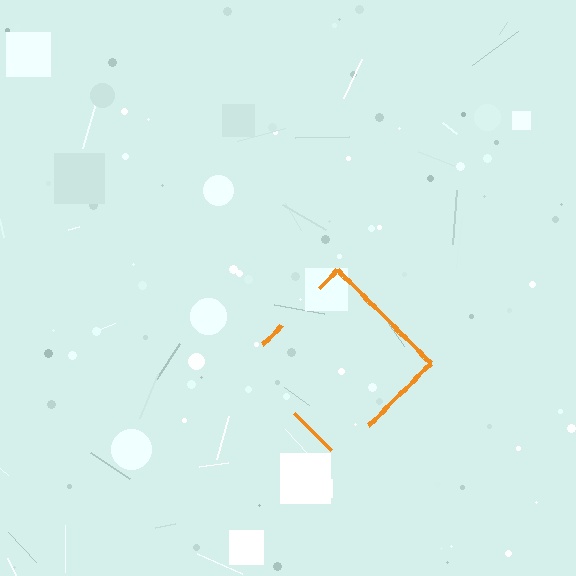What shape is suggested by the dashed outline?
The dashed outline suggests a diamond.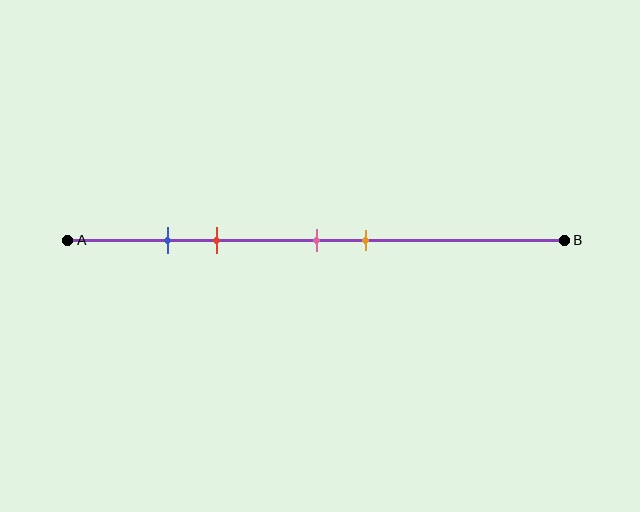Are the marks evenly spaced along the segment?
No, the marks are not evenly spaced.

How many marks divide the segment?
There are 4 marks dividing the segment.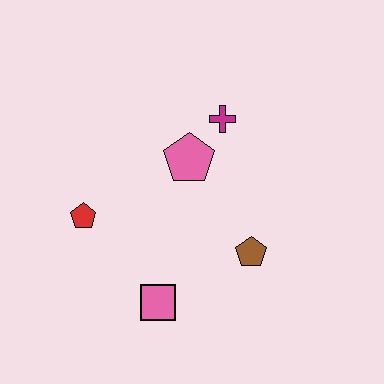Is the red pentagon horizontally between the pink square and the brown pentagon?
No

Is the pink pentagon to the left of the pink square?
No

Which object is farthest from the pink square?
The magenta cross is farthest from the pink square.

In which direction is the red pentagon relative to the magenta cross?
The red pentagon is to the left of the magenta cross.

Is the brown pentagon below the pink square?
No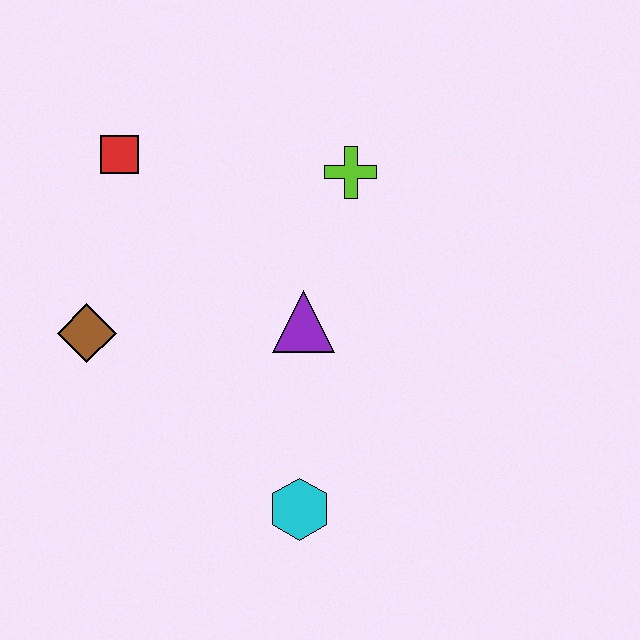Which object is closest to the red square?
The brown diamond is closest to the red square.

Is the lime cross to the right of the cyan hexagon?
Yes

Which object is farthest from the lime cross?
The cyan hexagon is farthest from the lime cross.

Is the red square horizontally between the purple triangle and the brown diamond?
Yes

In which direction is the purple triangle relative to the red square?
The purple triangle is to the right of the red square.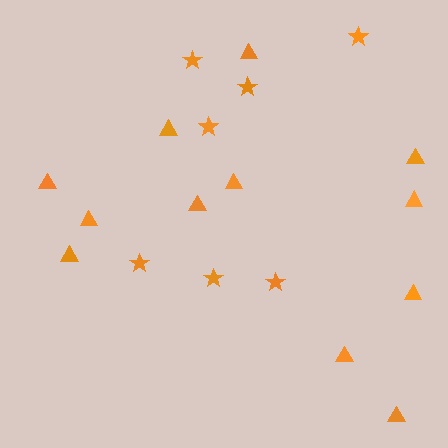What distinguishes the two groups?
There are 2 groups: one group of triangles (12) and one group of stars (7).